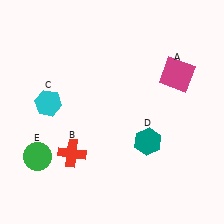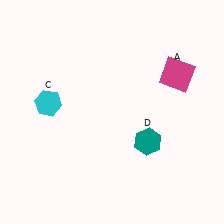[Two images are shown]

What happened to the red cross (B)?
The red cross (B) was removed in Image 2. It was in the bottom-left area of Image 1.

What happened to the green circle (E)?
The green circle (E) was removed in Image 2. It was in the bottom-left area of Image 1.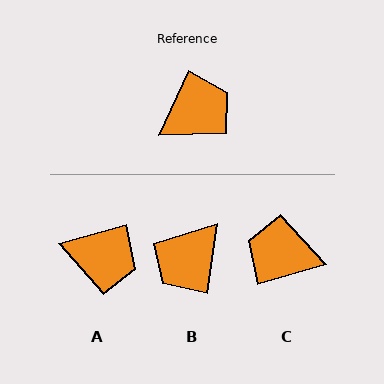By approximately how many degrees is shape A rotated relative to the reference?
Approximately 50 degrees clockwise.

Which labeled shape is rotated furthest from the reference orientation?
B, about 164 degrees away.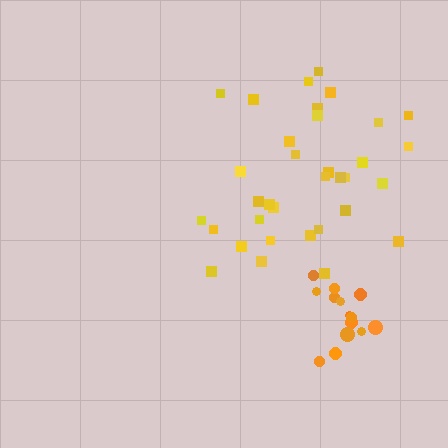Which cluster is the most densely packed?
Orange.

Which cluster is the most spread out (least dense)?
Yellow.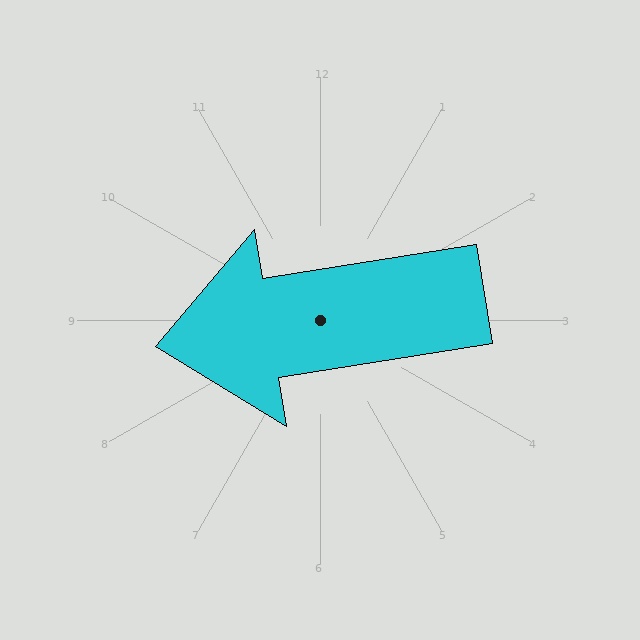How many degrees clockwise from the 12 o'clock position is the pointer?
Approximately 261 degrees.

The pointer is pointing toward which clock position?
Roughly 9 o'clock.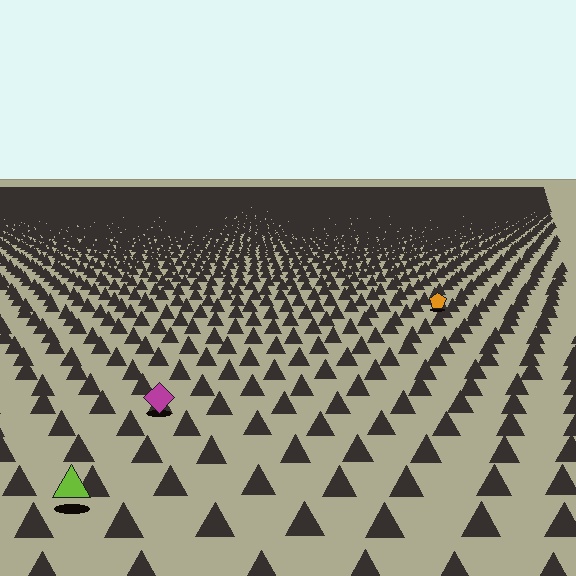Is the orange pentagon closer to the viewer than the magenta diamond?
No. The magenta diamond is closer — you can tell from the texture gradient: the ground texture is coarser near it.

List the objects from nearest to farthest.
From nearest to farthest: the lime triangle, the magenta diamond, the orange pentagon.